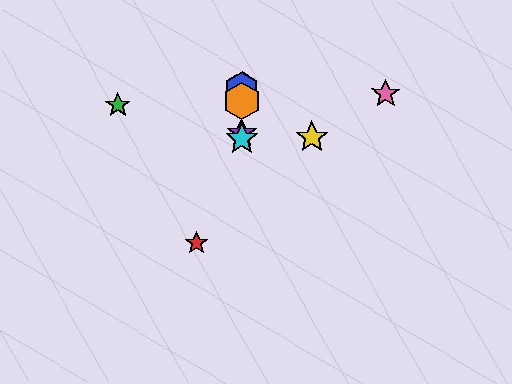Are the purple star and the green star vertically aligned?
No, the purple star is at x≈242 and the green star is at x≈118.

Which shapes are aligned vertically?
The blue hexagon, the purple star, the orange hexagon, the cyan star are aligned vertically.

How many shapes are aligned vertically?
4 shapes (the blue hexagon, the purple star, the orange hexagon, the cyan star) are aligned vertically.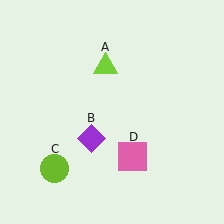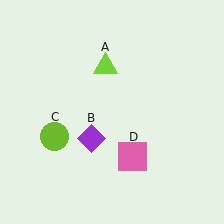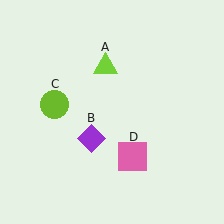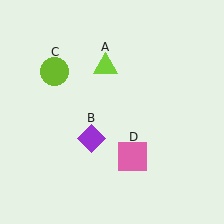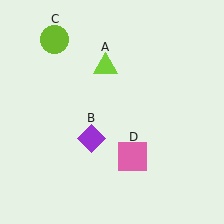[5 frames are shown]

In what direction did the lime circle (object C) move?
The lime circle (object C) moved up.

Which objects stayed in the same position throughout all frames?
Lime triangle (object A) and purple diamond (object B) and pink square (object D) remained stationary.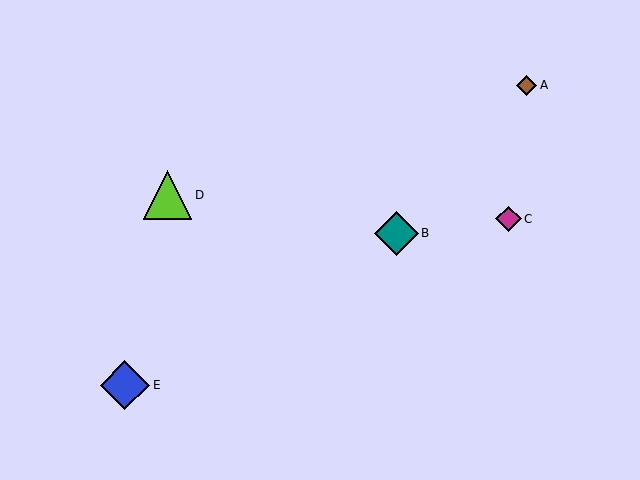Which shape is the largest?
The blue diamond (labeled E) is the largest.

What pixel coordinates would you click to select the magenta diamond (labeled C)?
Click at (509, 219) to select the magenta diamond C.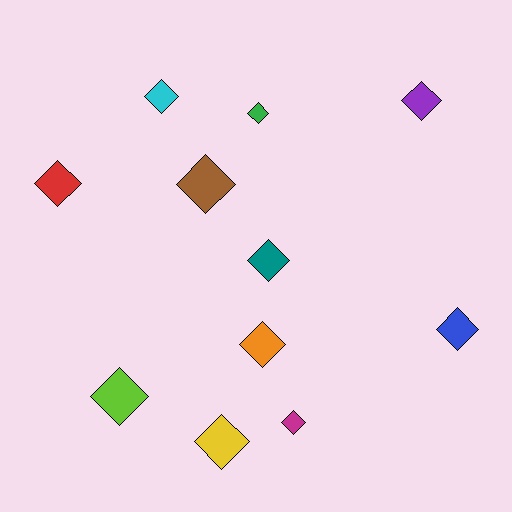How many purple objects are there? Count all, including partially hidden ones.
There is 1 purple object.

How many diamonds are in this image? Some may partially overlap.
There are 11 diamonds.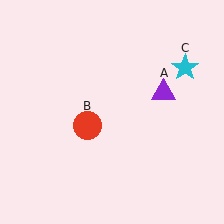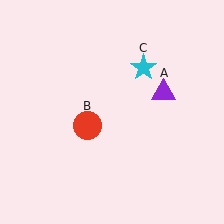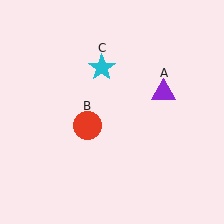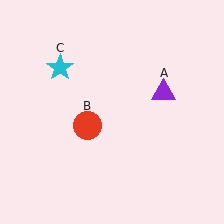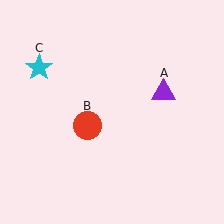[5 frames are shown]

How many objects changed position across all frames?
1 object changed position: cyan star (object C).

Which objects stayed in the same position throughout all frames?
Purple triangle (object A) and red circle (object B) remained stationary.